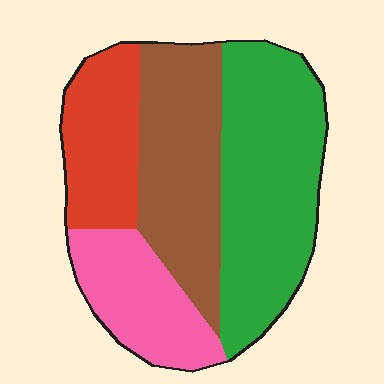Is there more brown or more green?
Green.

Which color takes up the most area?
Green, at roughly 35%.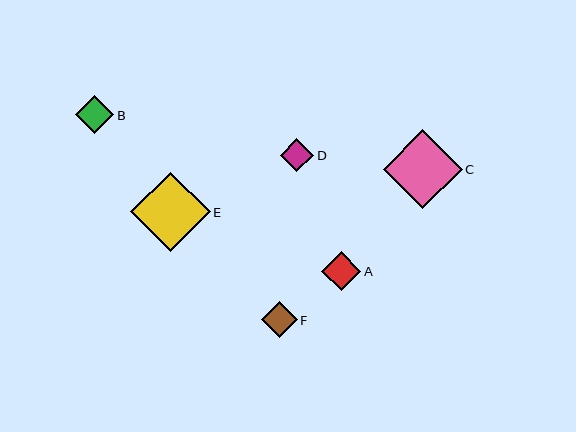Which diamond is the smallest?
Diamond D is the smallest with a size of approximately 33 pixels.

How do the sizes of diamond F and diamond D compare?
Diamond F and diamond D are approximately the same size.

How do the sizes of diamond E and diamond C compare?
Diamond E and diamond C are approximately the same size.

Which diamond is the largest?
Diamond E is the largest with a size of approximately 79 pixels.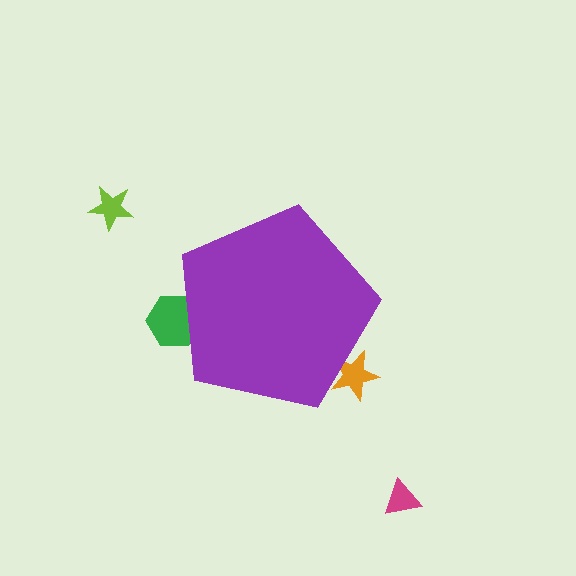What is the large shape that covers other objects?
A purple pentagon.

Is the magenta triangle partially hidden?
No, the magenta triangle is fully visible.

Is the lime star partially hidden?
No, the lime star is fully visible.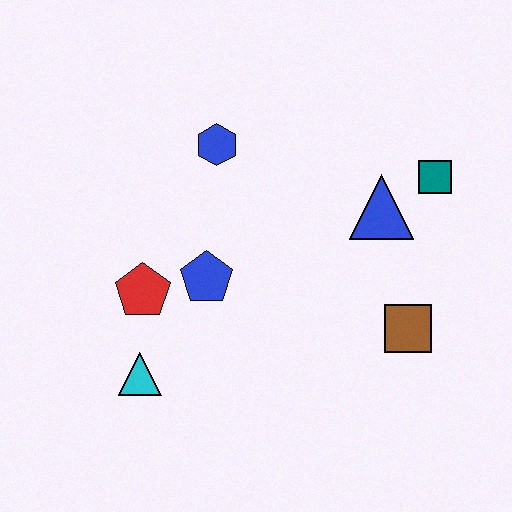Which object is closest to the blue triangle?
The teal square is closest to the blue triangle.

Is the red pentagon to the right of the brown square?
No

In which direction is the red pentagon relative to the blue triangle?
The red pentagon is to the left of the blue triangle.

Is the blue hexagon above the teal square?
Yes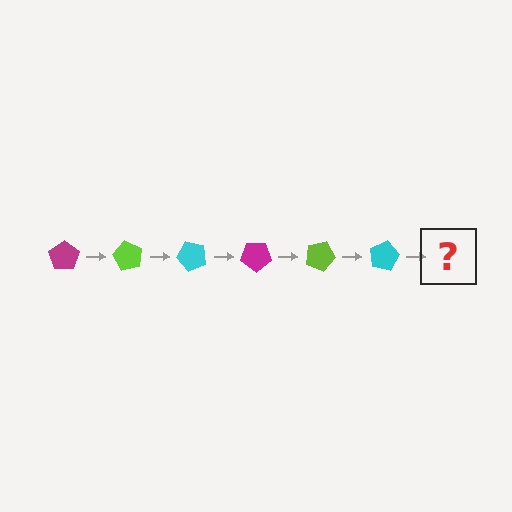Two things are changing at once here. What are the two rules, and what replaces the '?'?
The two rules are that it rotates 60 degrees each step and the color cycles through magenta, lime, and cyan. The '?' should be a magenta pentagon, rotated 360 degrees from the start.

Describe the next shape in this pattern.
It should be a magenta pentagon, rotated 360 degrees from the start.